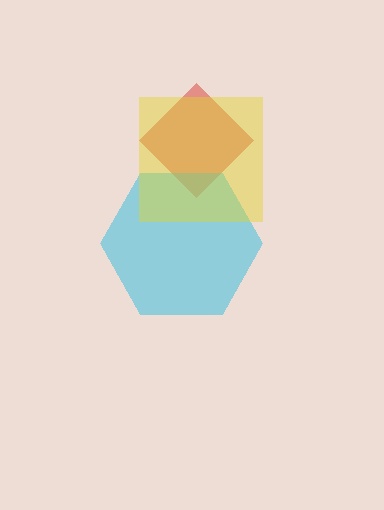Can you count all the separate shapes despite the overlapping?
Yes, there are 3 separate shapes.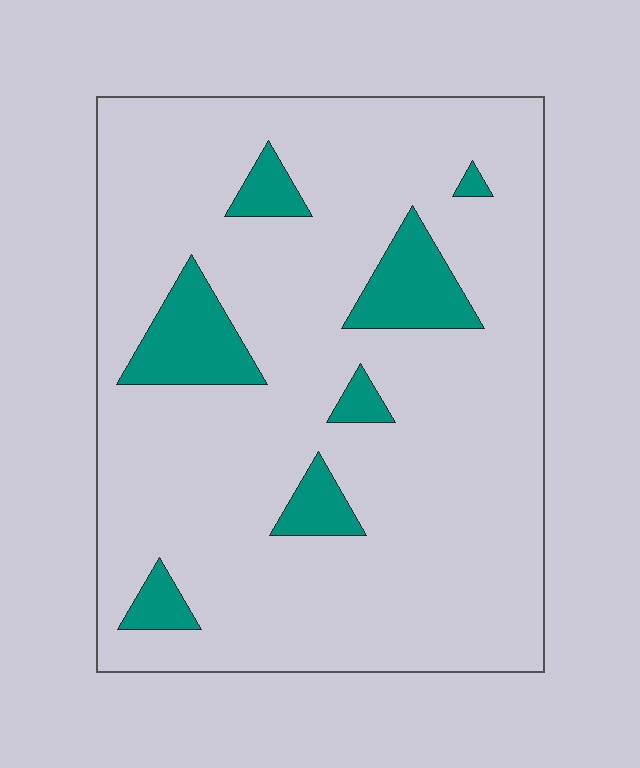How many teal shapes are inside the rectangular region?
7.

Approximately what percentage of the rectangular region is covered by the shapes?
Approximately 15%.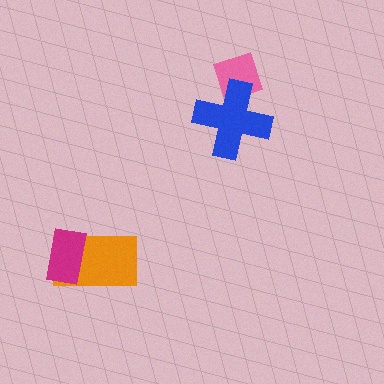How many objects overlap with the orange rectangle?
1 object overlaps with the orange rectangle.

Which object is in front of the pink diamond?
The blue cross is in front of the pink diamond.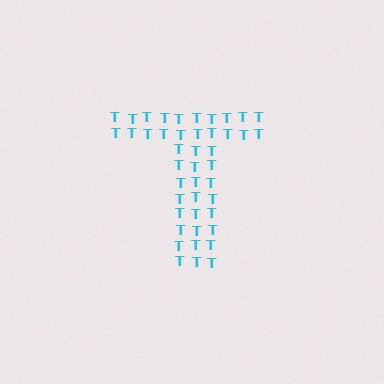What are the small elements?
The small elements are letter T's.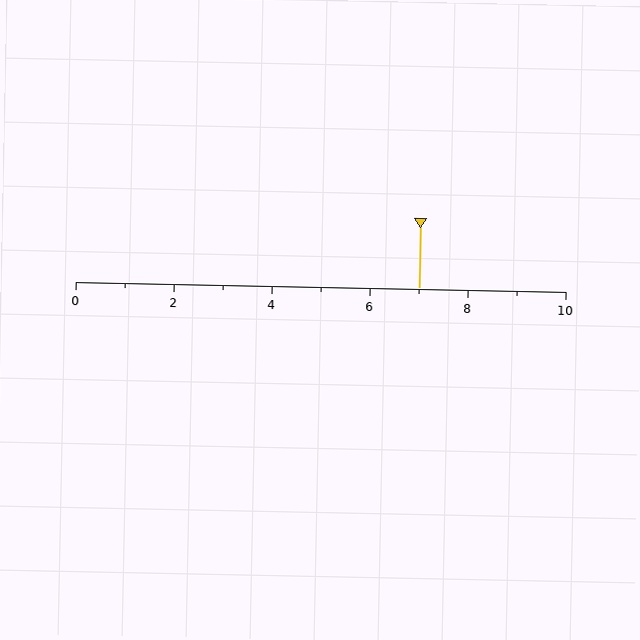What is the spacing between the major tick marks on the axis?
The major ticks are spaced 2 apart.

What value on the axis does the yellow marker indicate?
The marker indicates approximately 7.